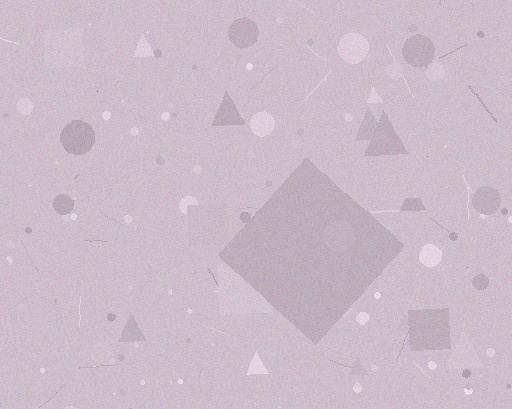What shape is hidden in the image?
A diamond is hidden in the image.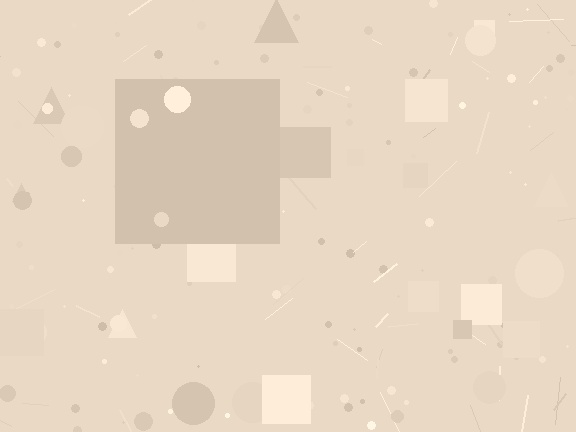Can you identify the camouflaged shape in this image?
The camouflaged shape is a square.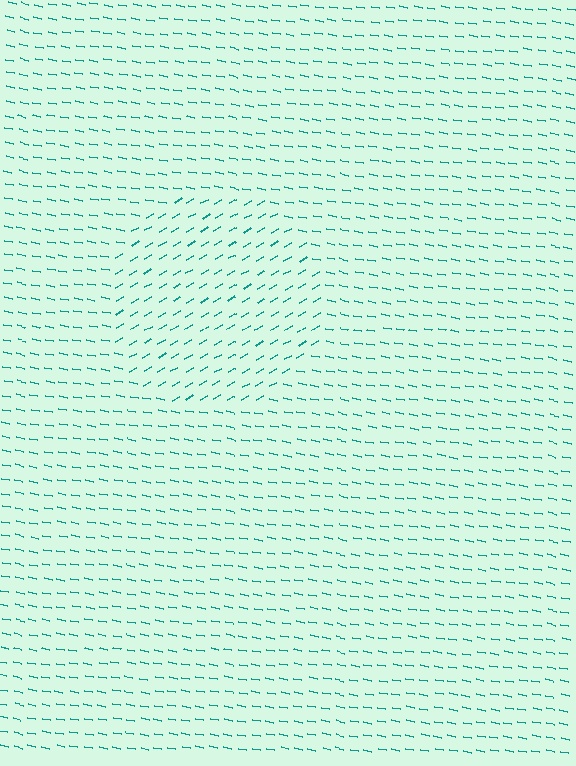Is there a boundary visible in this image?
Yes, there is a texture boundary formed by a change in line orientation.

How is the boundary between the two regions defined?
The boundary is defined purely by a change in line orientation (approximately 40 degrees difference). All lines are the same color and thickness.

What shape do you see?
I see a circle.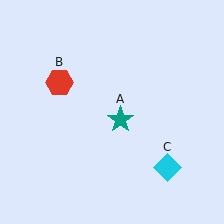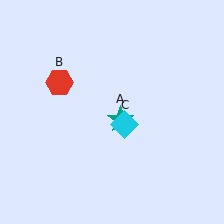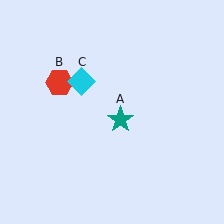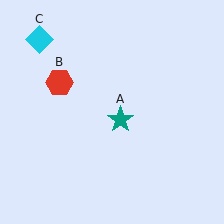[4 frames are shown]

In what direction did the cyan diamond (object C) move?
The cyan diamond (object C) moved up and to the left.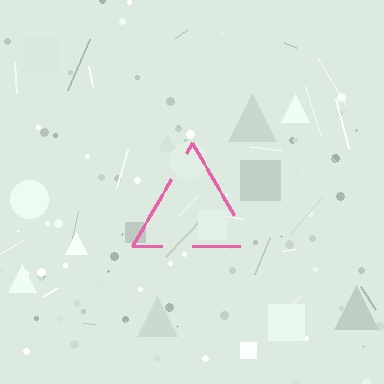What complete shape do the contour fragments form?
The contour fragments form a triangle.